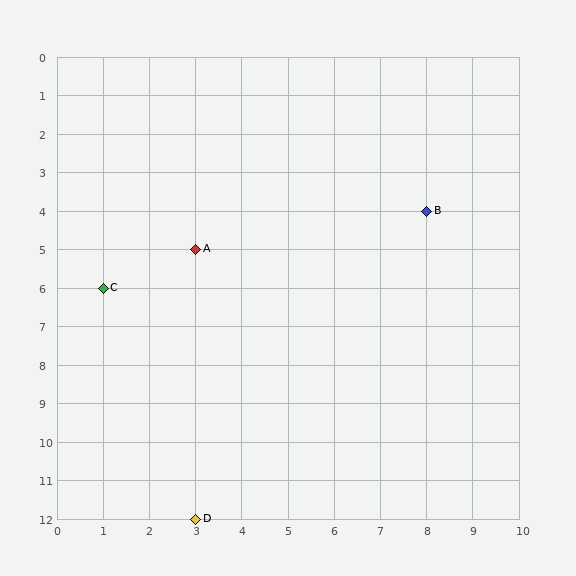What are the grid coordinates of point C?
Point C is at grid coordinates (1, 6).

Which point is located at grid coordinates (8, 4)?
Point B is at (8, 4).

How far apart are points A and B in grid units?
Points A and B are 5 columns and 1 row apart (about 5.1 grid units diagonally).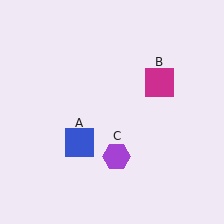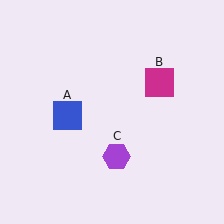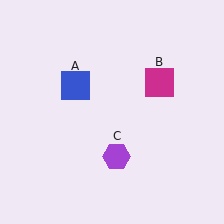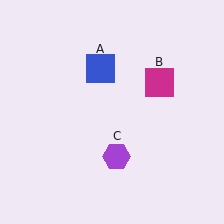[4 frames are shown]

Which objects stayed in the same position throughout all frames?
Magenta square (object B) and purple hexagon (object C) remained stationary.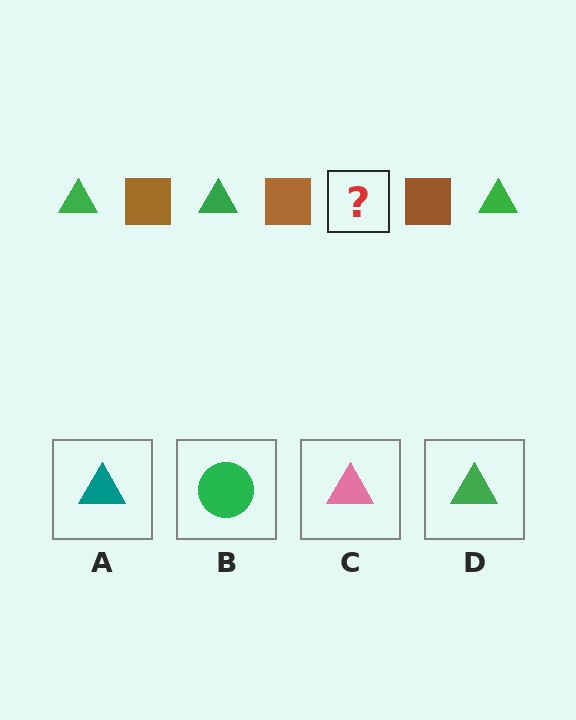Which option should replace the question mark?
Option D.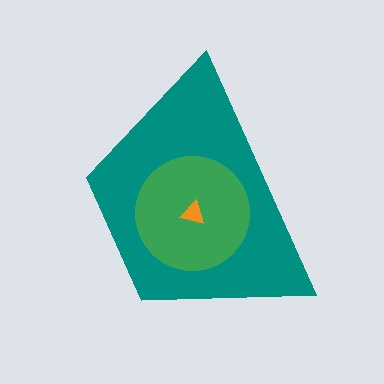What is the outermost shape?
The teal trapezoid.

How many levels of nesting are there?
3.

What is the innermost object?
The orange triangle.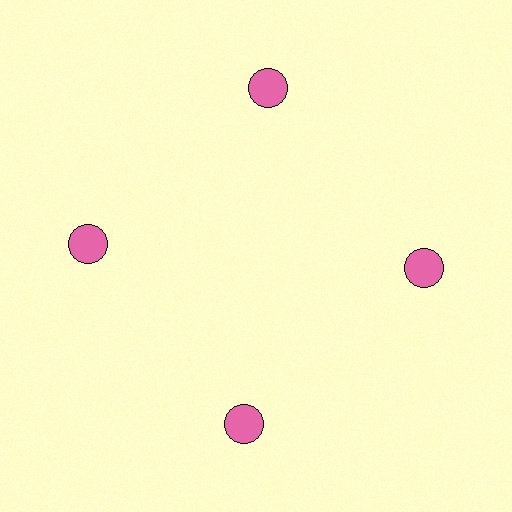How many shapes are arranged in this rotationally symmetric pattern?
There are 4 shapes, arranged in 4 groups of 1.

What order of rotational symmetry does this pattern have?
This pattern has 4-fold rotational symmetry.